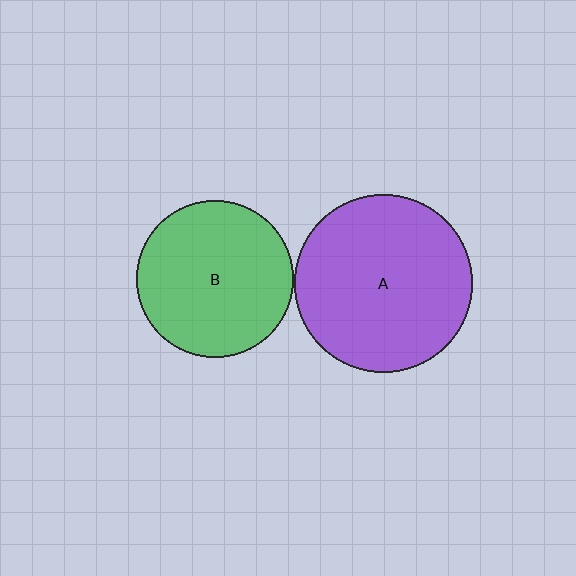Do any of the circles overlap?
No, none of the circles overlap.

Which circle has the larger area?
Circle A (purple).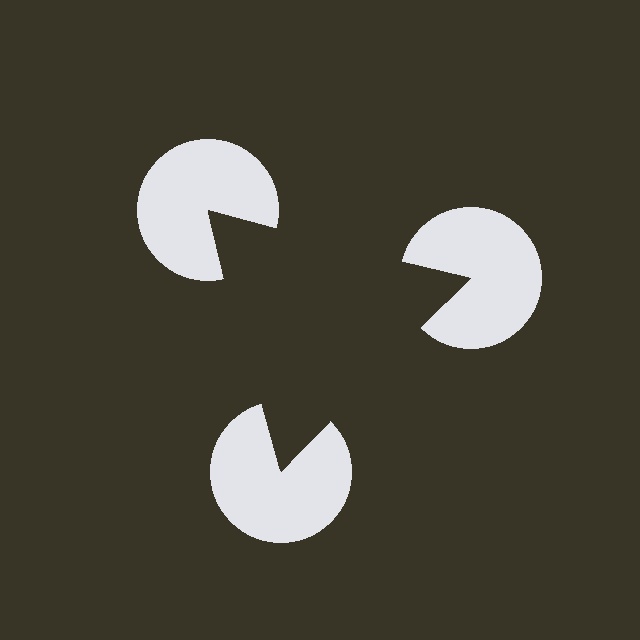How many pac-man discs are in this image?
There are 3 — one at each vertex of the illusory triangle.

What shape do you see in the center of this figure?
An illusory triangle — its edges are inferred from the aligned wedge cuts in the pac-man discs, not physically drawn.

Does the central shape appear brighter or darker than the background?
It typically appears slightly darker than the background, even though no actual brightness change is drawn.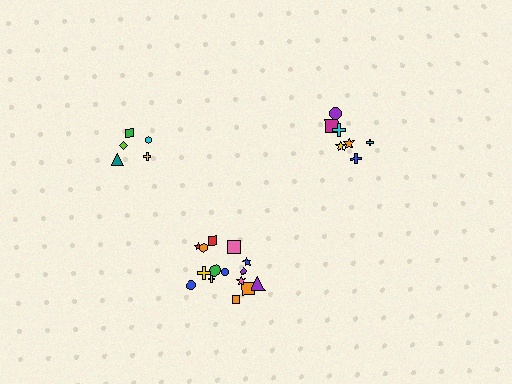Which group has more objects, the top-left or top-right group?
The top-right group.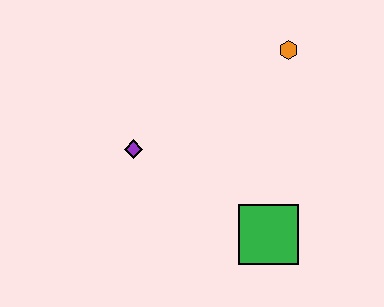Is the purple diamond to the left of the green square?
Yes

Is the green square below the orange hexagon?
Yes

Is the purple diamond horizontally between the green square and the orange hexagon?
No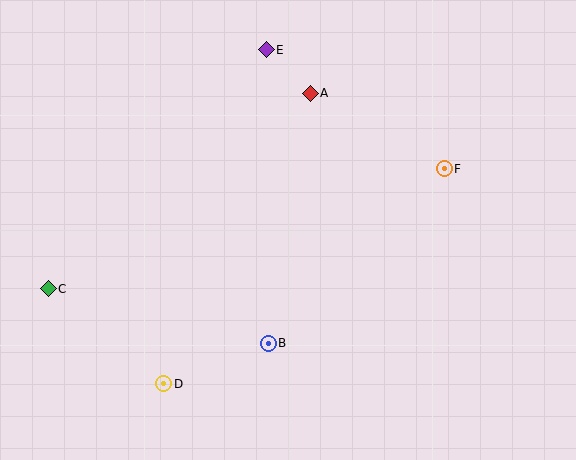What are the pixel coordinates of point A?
Point A is at (310, 93).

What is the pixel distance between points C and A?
The distance between C and A is 327 pixels.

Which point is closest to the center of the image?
Point B at (268, 343) is closest to the center.